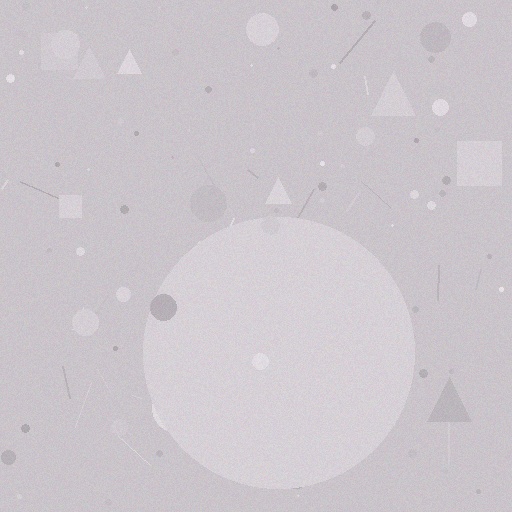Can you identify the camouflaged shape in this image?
The camouflaged shape is a circle.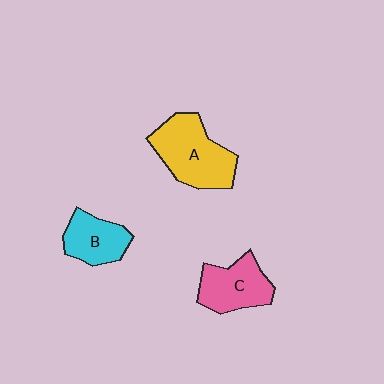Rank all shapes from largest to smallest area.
From largest to smallest: A (yellow), C (pink), B (cyan).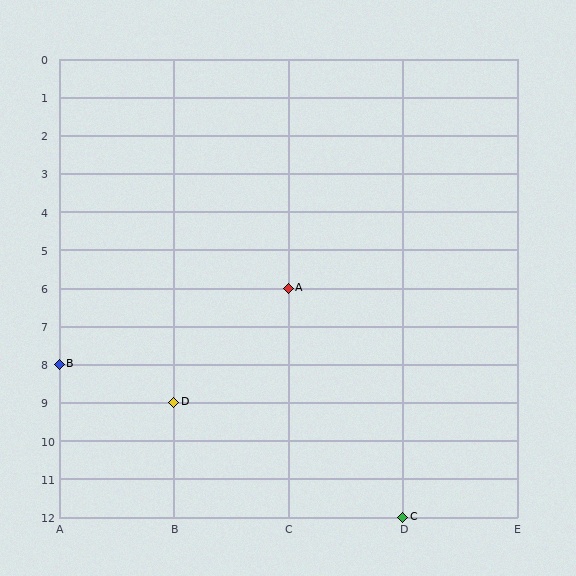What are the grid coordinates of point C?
Point C is at grid coordinates (D, 12).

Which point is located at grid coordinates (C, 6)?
Point A is at (C, 6).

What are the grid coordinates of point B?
Point B is at grid coordinates (A, 8).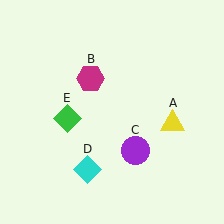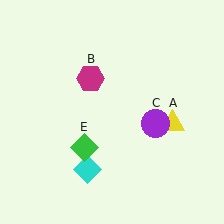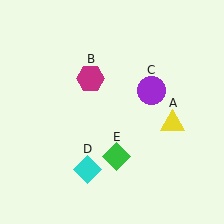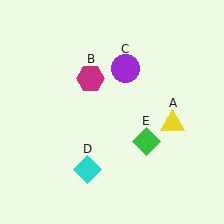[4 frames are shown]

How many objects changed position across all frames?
2 objects changed position: purple circle (object C), green diamond (object E).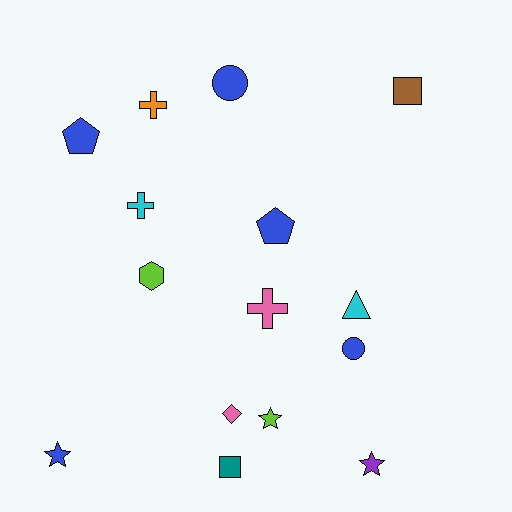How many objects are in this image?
There are 15 objects.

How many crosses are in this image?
There are 3 crosses.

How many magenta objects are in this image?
There are no magenta objects.